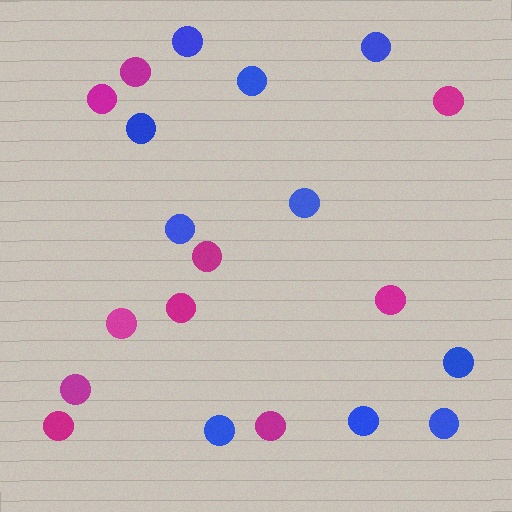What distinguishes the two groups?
There are 2 groups: one group of blue circles (10) and one group of magenta circles (10).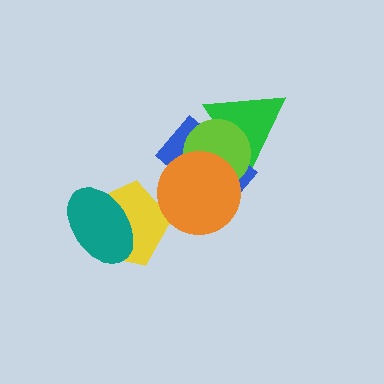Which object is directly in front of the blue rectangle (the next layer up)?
The lime circle is directly in front of the blue rectangle.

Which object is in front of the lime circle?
The orange circle is in front of the lime circle.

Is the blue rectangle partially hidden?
Yes, it is partially covered by another shape.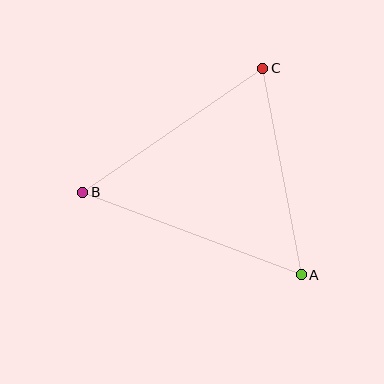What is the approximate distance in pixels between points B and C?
The distance between B and C is approximately 219 pixels.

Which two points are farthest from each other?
Points A and B are farthest from each other.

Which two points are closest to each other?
Points A and C are closest to each other.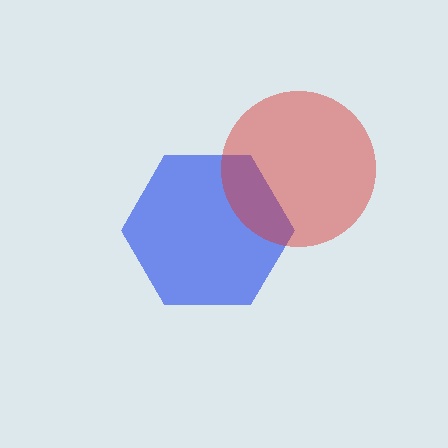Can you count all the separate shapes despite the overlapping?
Yes, there are 2 separate shapes.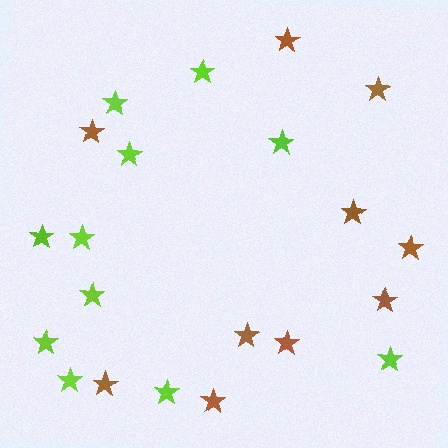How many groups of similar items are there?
There are 2 groups: one group of brown stars (10) and one group of lime stars (11).